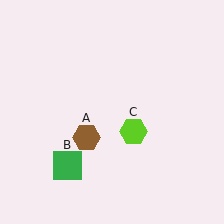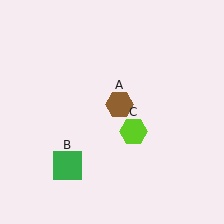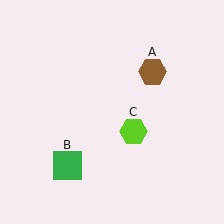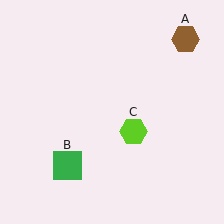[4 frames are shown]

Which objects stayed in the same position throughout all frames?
Green square (object B) and lime hexagon (object C) remained stationary.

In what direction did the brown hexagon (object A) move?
The brown hexagon (object A) moved up and to the right.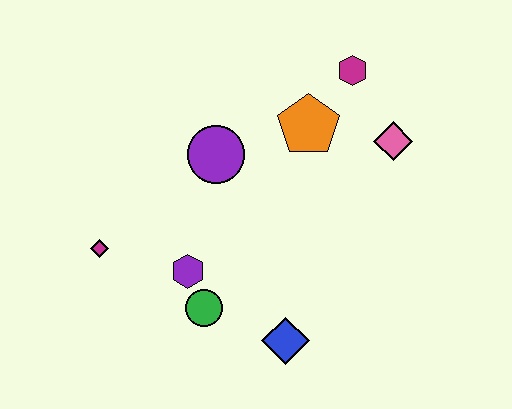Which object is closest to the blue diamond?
The green circle is closest to the blue diamond.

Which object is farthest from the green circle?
The magenta hexagon is farthest from the green circle.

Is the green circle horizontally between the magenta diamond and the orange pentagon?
Yes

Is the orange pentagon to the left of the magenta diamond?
No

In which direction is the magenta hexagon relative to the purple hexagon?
The magenta hexagon is above the purple hexagon.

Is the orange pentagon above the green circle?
Yes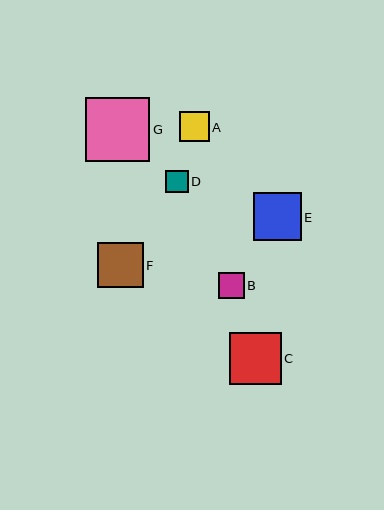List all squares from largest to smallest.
From largest to smallest: G, C, E, F, A, B, D.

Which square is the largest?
Square G is the largest with a size of approximately 64 pixels.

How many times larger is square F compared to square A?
Square F is approximately 1.5 times the size of square A.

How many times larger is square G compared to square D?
Square G is approximately 2.9 times the size of square D.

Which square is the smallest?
Square D is the smallest with a size of approximately 22 pixels.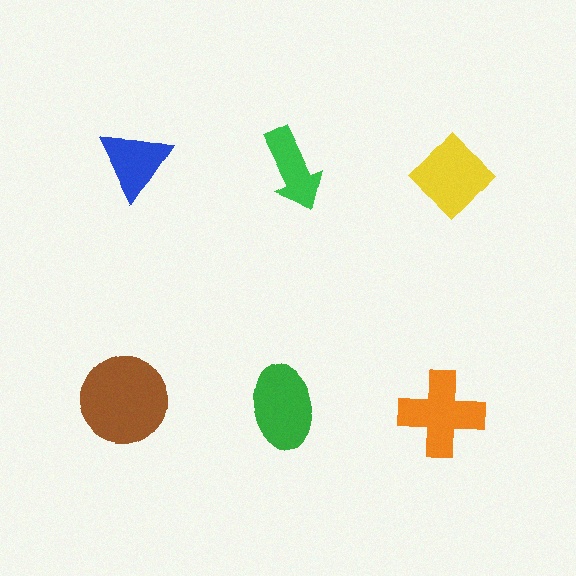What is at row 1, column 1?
A blue triangle.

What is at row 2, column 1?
A brown circle.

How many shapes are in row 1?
3 shapes.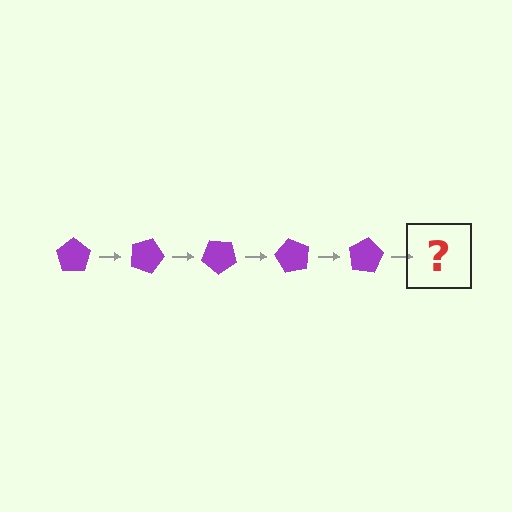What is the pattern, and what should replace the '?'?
The pattern is that the pentagon rotates 20 degrees each step. The '?' should be a purple pentagon rotated 100 degrees.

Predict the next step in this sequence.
The next step is a purple pentagon rotated 100 degrees.